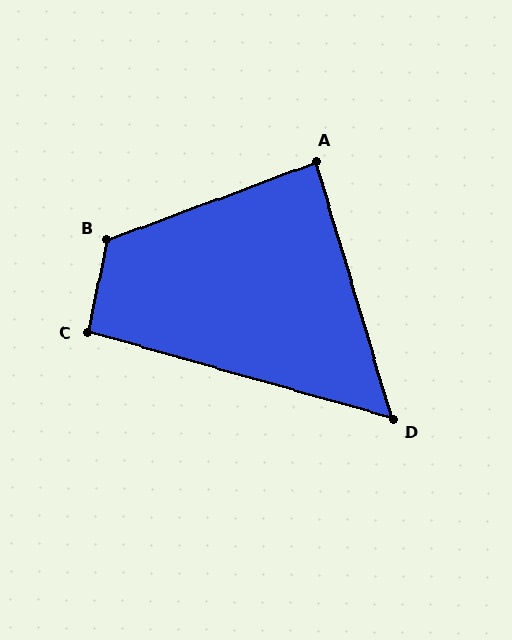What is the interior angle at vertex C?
Approximately 94 degrees (approximately right).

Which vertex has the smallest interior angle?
D, at approximately 57 degrees.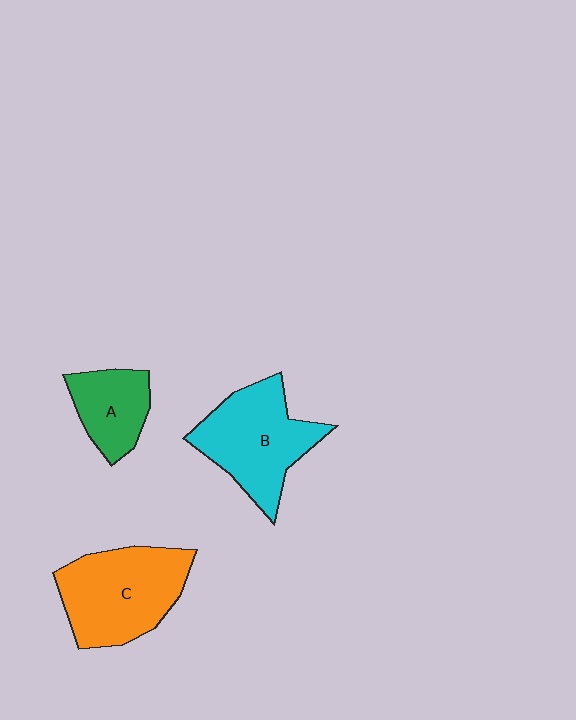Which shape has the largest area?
Shape C (orange).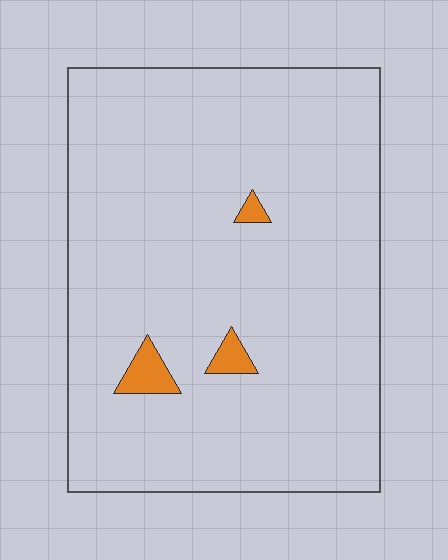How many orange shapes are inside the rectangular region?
3.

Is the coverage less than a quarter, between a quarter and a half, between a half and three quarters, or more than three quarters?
Less than a quarter.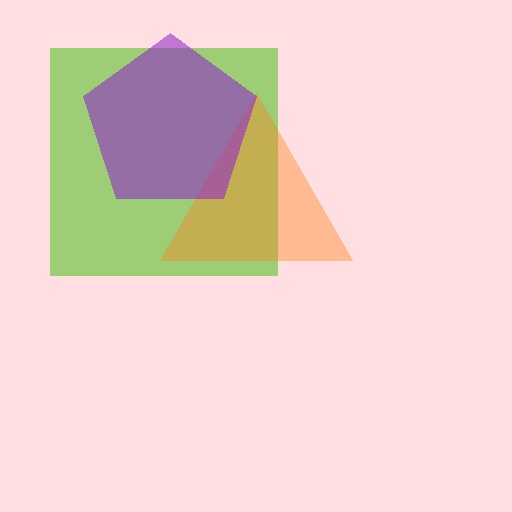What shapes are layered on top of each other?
The layered shapes are: a lime square, an orange triangle, a purple pentagon.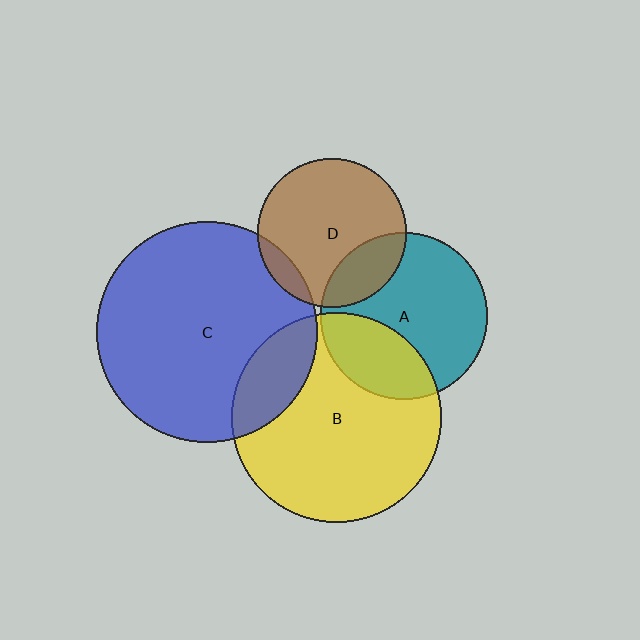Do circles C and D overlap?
Yes.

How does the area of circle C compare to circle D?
Approximately 2.2 times.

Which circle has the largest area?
Circle C (blue).